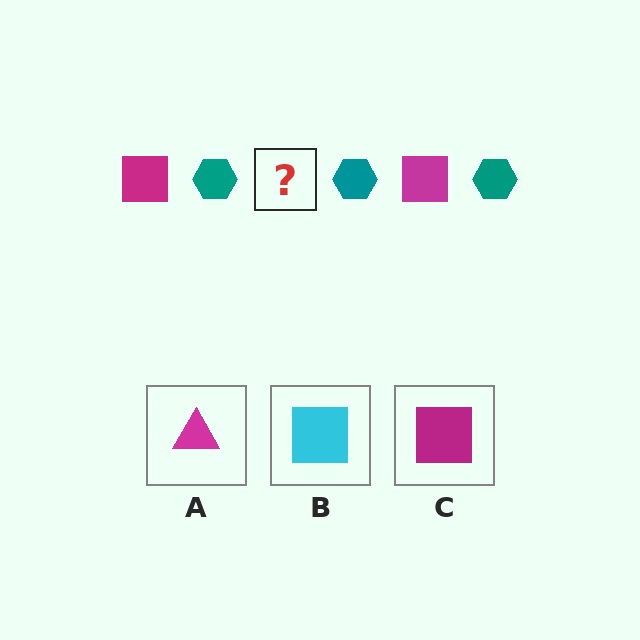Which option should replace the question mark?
Option C.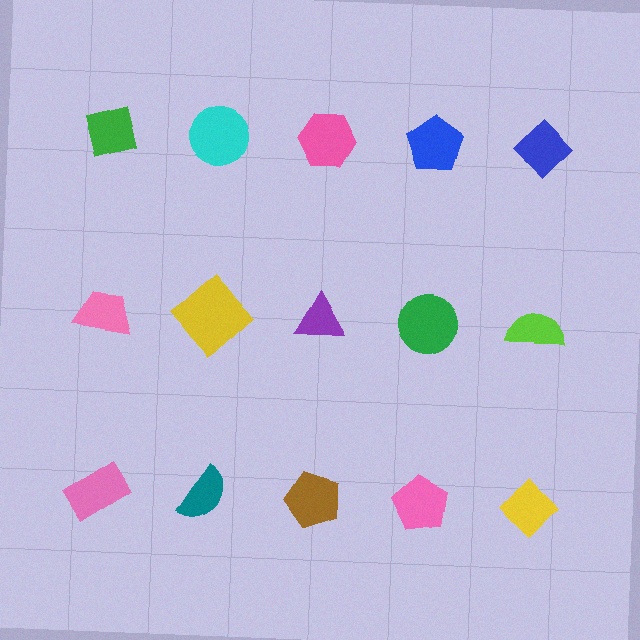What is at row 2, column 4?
A green circle.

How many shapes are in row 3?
5 shapes.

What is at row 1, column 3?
A pink hexagon.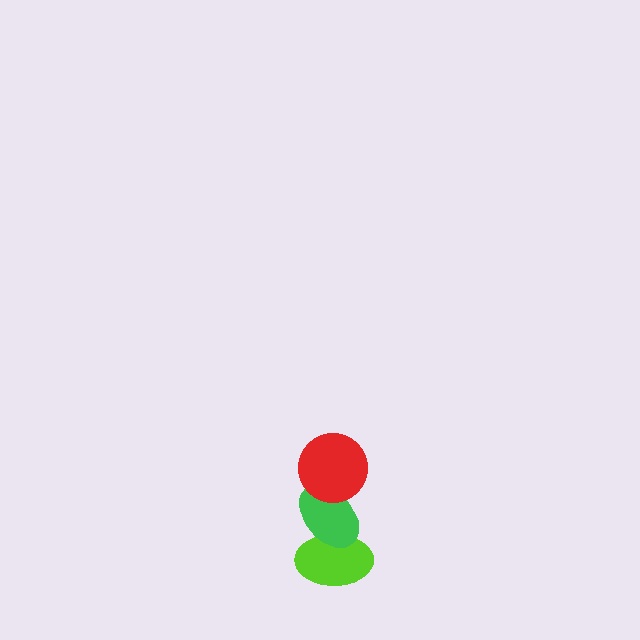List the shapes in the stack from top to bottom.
From top to bottom: the red circle, the green ellipse, the lime ellipse.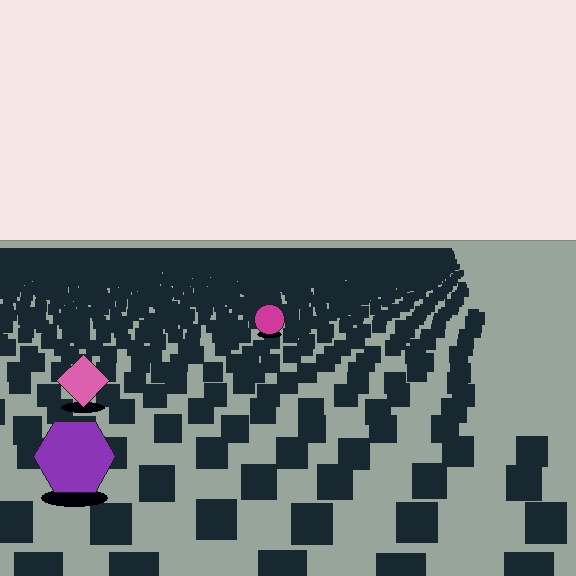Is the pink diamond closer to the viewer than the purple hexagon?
No. The purple hexagon is closer — you can tell from the texture gradient: the ground texture is coarser near it.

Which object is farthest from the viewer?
The magenta circle is farthest from the viewer. It appears smaller and the ground texture around it is denser.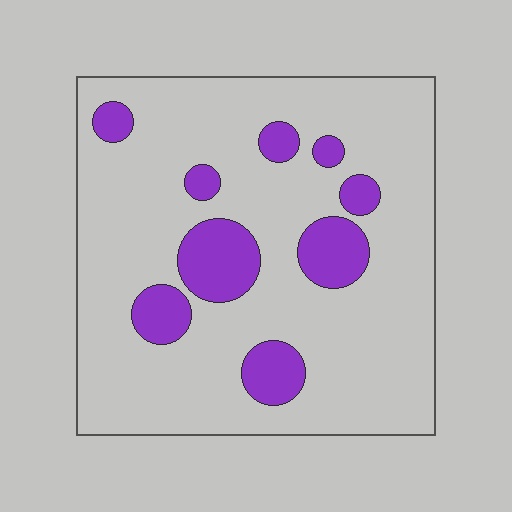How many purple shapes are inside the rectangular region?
9.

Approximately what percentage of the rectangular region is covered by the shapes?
Approximately 15%.